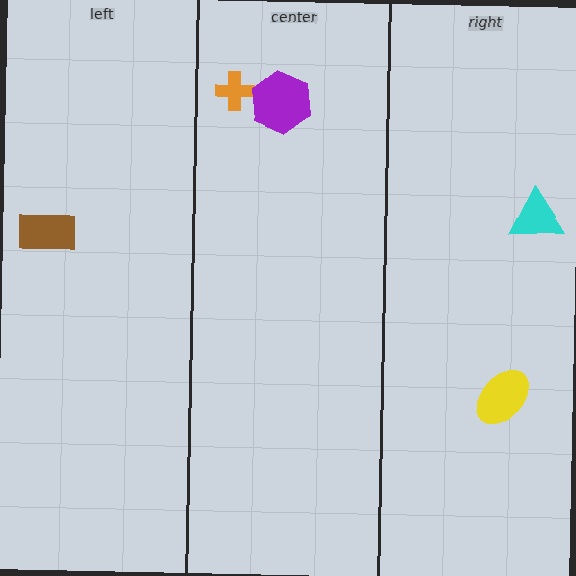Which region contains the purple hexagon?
The center region.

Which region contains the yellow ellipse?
The right region.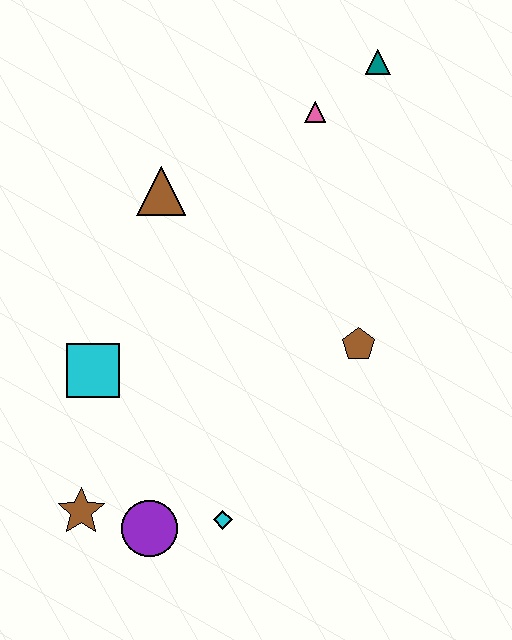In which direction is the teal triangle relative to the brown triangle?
The teal triangle is to the right of the brown triangle.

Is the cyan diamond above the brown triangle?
No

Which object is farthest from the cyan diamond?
The teal triangle is farthest from the cyan diamond.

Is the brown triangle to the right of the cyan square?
Yes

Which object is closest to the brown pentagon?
The cyan diamond is closest to the brown pentagon.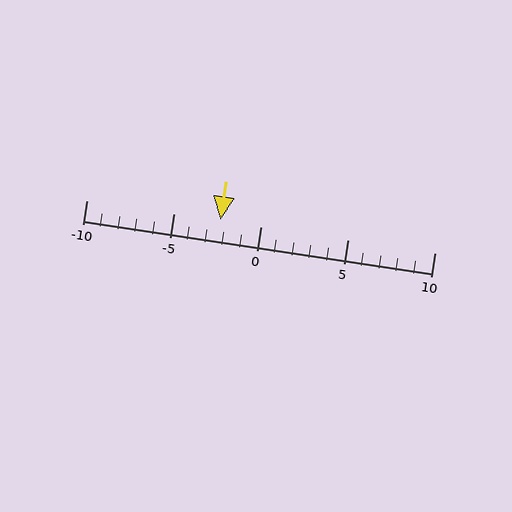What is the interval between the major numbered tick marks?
The major tick marks are spaced 5 units apart.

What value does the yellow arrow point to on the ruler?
The yellow arrow points to approximately -2.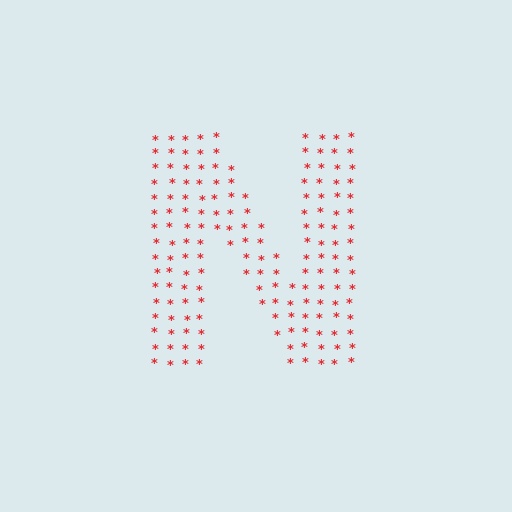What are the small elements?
The small elements are asterisks.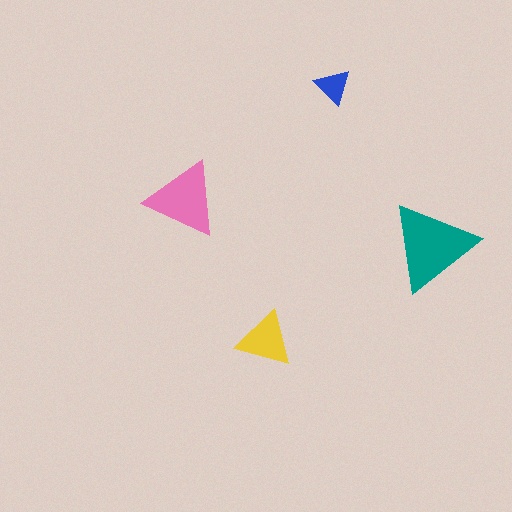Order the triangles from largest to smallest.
the teal one, the pink one, the yellow one, the blue one.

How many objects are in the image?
There are 4 objects in the image.